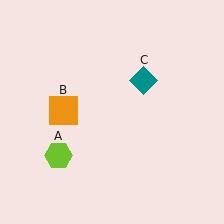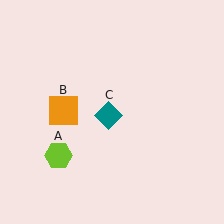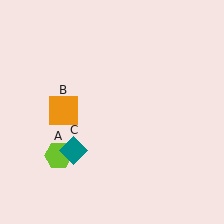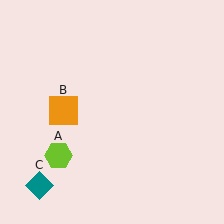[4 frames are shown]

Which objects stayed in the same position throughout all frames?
Lime hexagon (object A) and orange square (object B) remained stationary.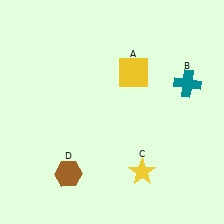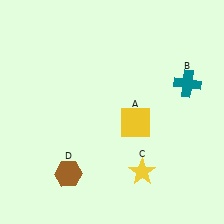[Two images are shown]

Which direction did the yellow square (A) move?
The yellow square (A) moved down.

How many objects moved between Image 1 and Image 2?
1 object moved between the two images.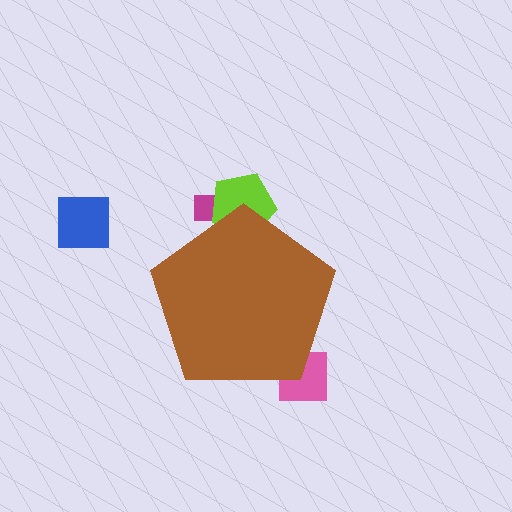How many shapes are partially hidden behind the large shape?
3 shapes are partially hidden.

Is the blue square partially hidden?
No, the blue square is fully visible.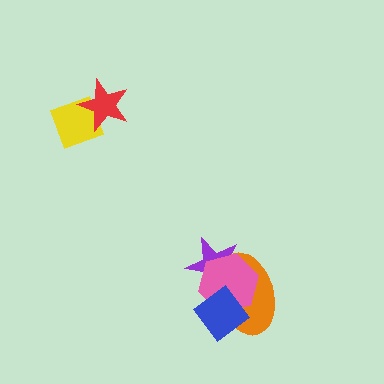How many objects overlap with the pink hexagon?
3 objects overlap with the pink hexagon.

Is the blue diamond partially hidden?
No, no other shape covers it.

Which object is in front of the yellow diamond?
The red star is in front of the yellow diamond.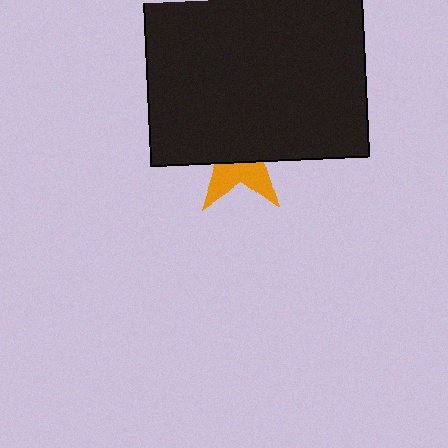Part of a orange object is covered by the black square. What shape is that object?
It is a star.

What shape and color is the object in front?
The object in front is a black square.